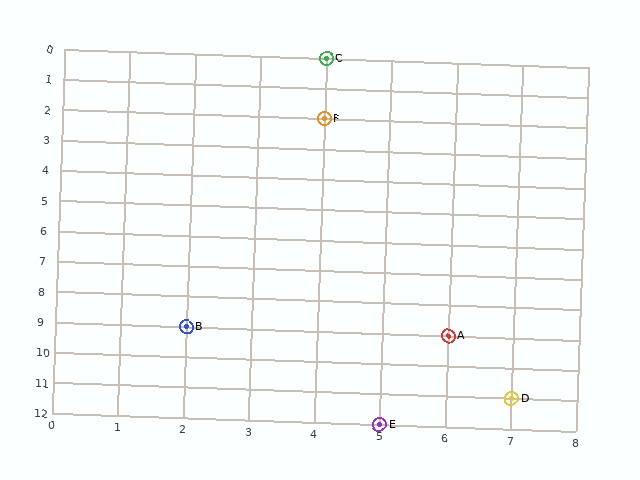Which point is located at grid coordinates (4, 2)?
Point F is at (4, 2).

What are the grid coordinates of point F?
Point F is at grid coordinates (4, 2).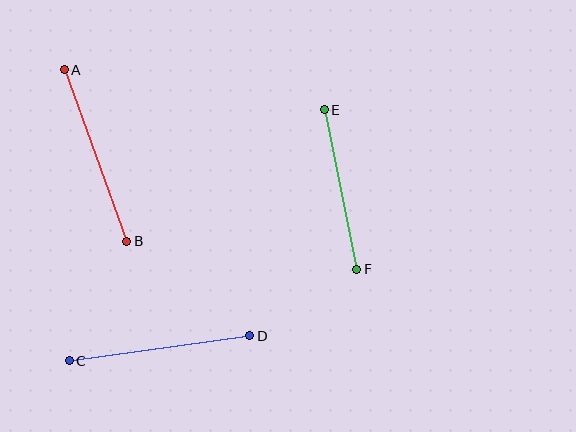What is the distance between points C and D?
The distance is approximately 182 pixels.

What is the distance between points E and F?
The distance is approximately 163 pixels.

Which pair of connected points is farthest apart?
Points A and B are farthest apart.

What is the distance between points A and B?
The distance is approximately 182 pixels.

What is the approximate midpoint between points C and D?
The midpoint is at approximately (160, 348) pixels.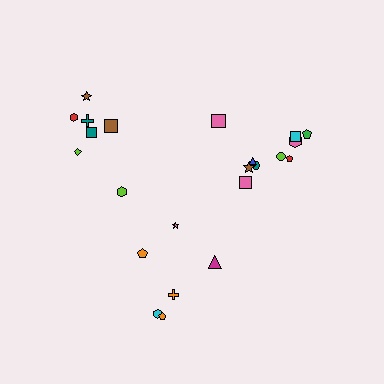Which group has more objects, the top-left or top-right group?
The top-right group.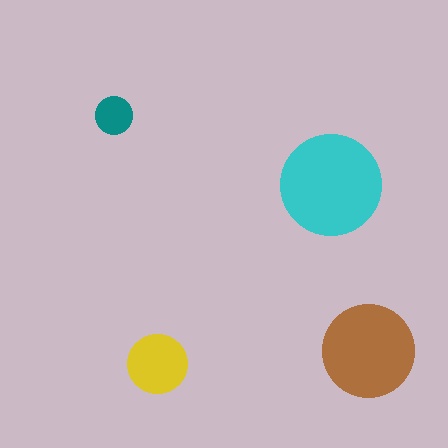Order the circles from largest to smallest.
the cyan one, the brown one, the yellow one, the teal one.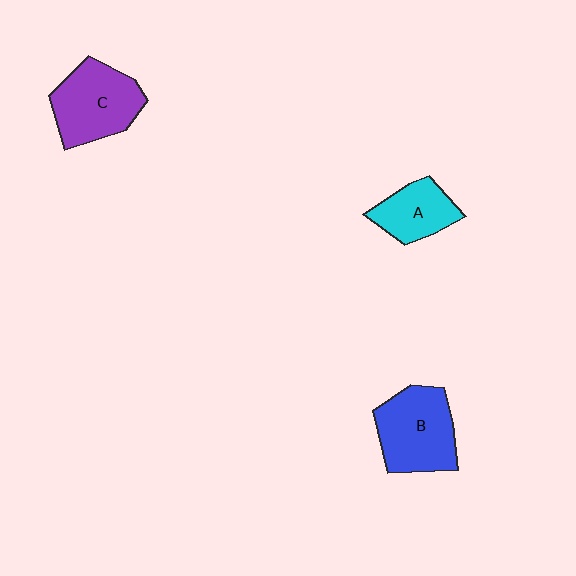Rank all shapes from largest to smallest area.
From largest to smallest: B (blue), C (purple), A (cyan).